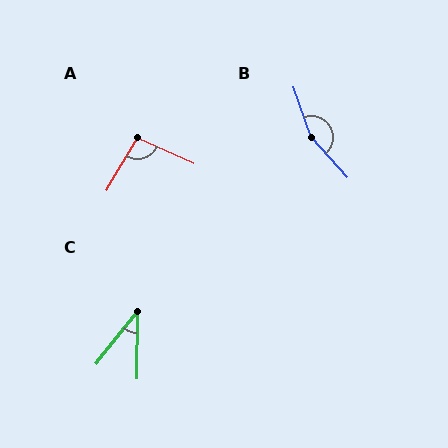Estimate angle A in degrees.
Approximately 96 degrees.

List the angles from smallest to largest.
C (38°), A (96°), B (158°).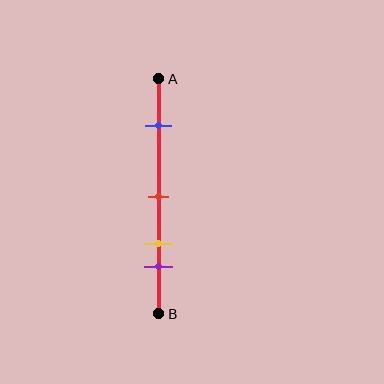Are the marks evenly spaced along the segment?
No, the marks are not evenly spaced.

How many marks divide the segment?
There are 4 marks dividing the segment.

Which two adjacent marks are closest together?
The yellow and purple marks are the closest adjacent pair.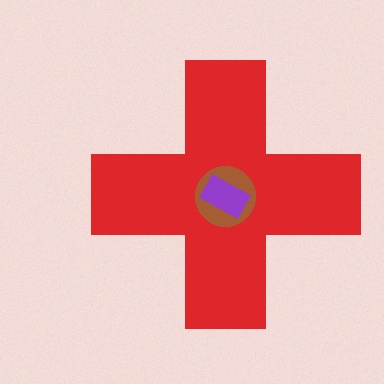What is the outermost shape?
The red cross.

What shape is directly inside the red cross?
The brown circle.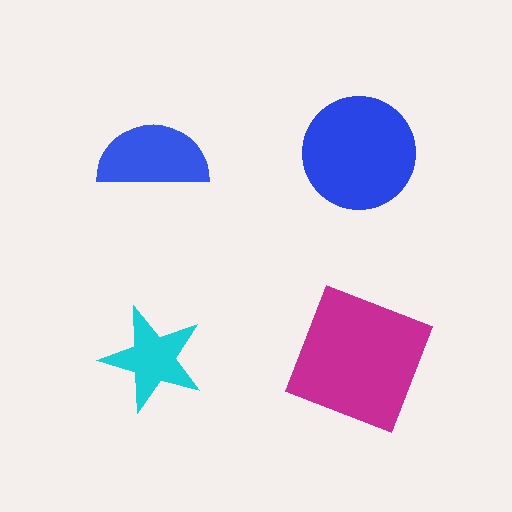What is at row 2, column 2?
A magenta square.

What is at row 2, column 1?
A cyan star.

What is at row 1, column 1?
A blue semicircle.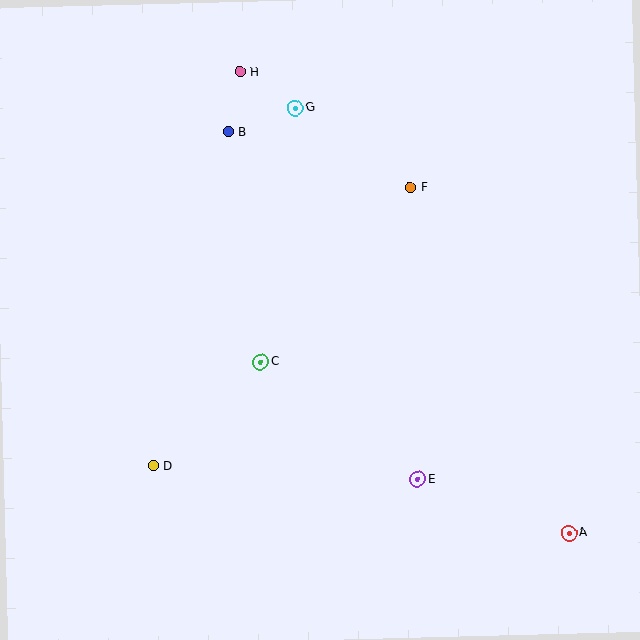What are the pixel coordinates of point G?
Point G is at (295, 108).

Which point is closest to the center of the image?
Point C at (261, 362) is closest to the center.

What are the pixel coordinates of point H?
Point H is at (240, 72).